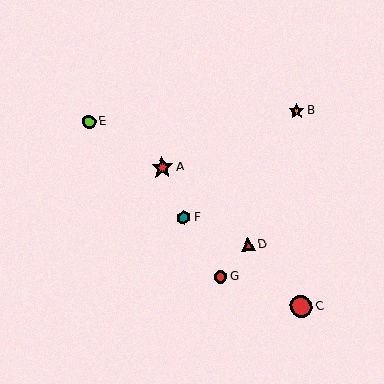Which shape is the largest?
The red circle (labeled C) is the largest.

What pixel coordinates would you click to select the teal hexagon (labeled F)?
Click at (184, 218) to select the teal hexagon F.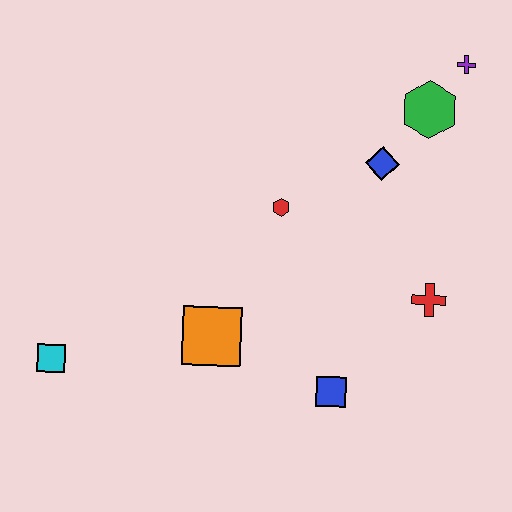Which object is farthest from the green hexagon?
The cyan square is farthest from the green hexagon.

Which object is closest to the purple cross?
The green hexagon is closest to the purple cross.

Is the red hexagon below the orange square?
No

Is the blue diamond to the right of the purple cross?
No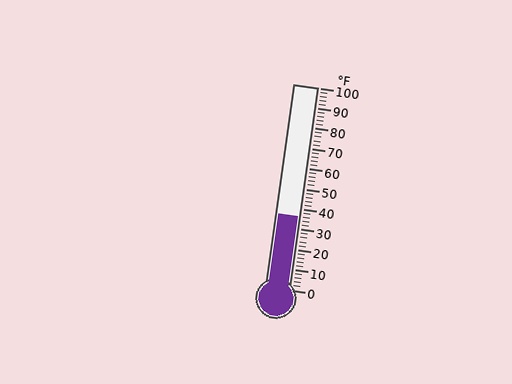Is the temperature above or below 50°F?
The temperature is below 50°F.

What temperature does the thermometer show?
The thermometer shows approximately 36°F.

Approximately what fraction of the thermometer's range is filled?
The thermometer is filled to approximately 35% of its range.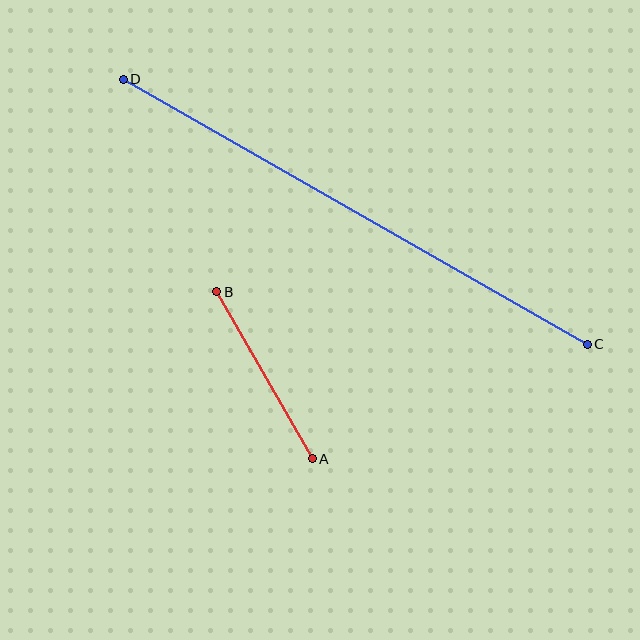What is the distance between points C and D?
The distance is approximately 535 pixels.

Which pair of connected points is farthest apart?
Points C and D are farthest apart.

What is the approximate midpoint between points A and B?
The midpoint is at approximately (264, 375) pixels.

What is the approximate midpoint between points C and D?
The midpoint is at approximately (355, 212) pixels.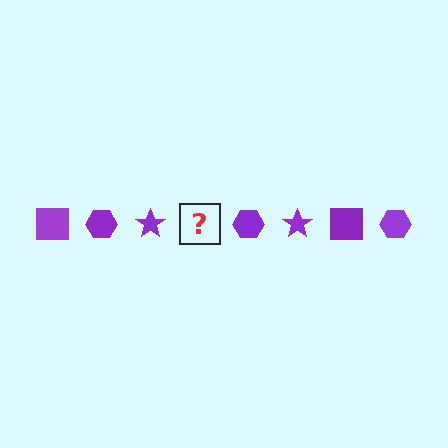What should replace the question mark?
The question mark should be replaced with a purple square.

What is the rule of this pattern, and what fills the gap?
The rule is that the pattern cycles through square, hexagon, star shapes in purple. The gap should be filled with a purple square.